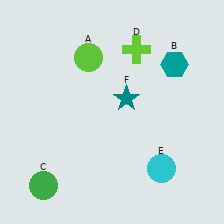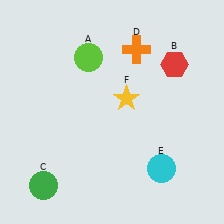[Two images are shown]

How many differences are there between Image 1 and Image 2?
There are 3 differences between the two images.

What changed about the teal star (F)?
In Image 1, F is teal. In Image 2, it changed to yellow.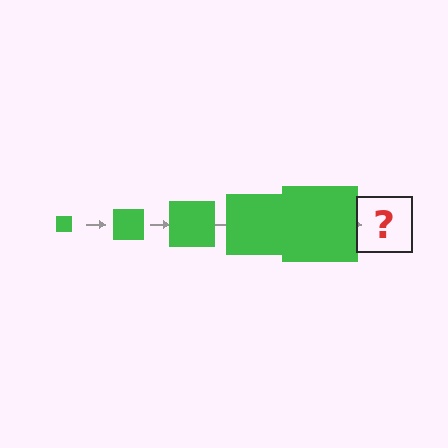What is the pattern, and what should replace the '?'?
The pattern is that the square gets progressively larger each step. The '?' should be a green square, larger than the previous one.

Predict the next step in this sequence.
The next step is a green square, larger than the previous one.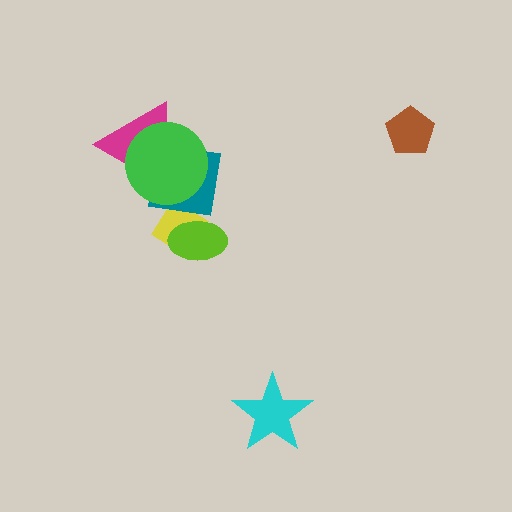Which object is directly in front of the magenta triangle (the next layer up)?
The teal square is directly in front of the magenta triangle.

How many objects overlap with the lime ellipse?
2 objects overlap with the lime ellipse.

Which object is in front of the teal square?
The green circle is in front of the teal square.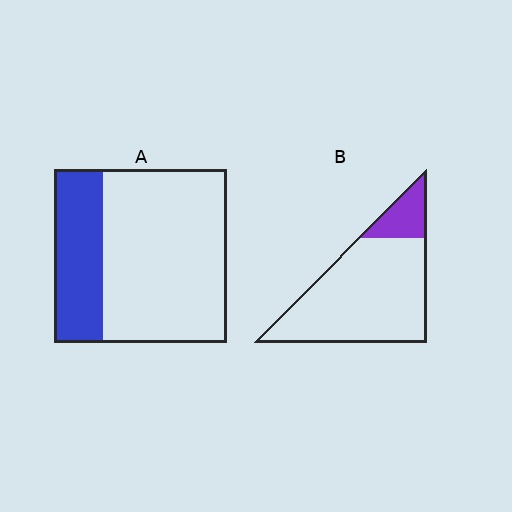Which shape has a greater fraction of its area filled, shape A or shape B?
Shape A.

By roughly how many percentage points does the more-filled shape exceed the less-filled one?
By roughly 10 percentage points (A over B).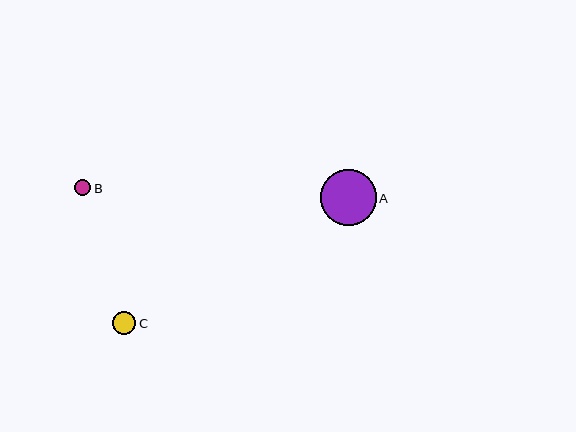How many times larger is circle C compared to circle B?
Circle C is approximately 1.4 times the size of circle B.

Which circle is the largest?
Circle A is the largest with a size of approximately 56 pixels.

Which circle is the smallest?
Circle B is the smallest with a size of approximately 17 pixels.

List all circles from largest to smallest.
From largest to smallest: A, C, B.